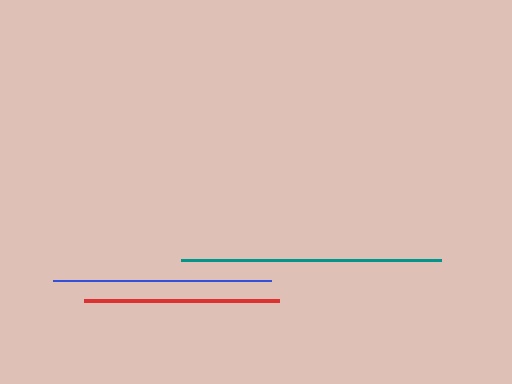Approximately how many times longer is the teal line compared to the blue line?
The teal line is approximately 1.2 times the length of the blue line.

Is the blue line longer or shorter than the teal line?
The teal line is longer than the blue line.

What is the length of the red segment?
The red segment is approximately 195 pixels long.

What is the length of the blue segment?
The blue segment is approximately 218 pixels long.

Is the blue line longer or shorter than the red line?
The blue line is longer than the red line.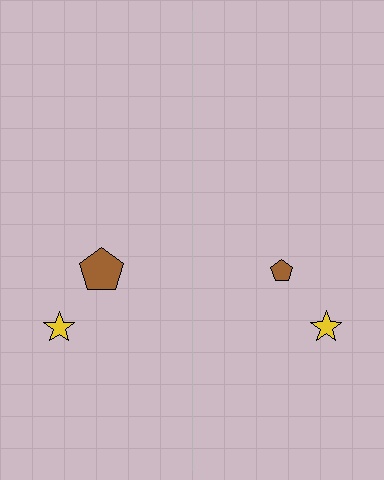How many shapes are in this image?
There are 4 shapes in this image.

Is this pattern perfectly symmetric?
No, the pattern is not perfectly symmetric. The brown pentagon on the right side has a different size than its mirror counterpart.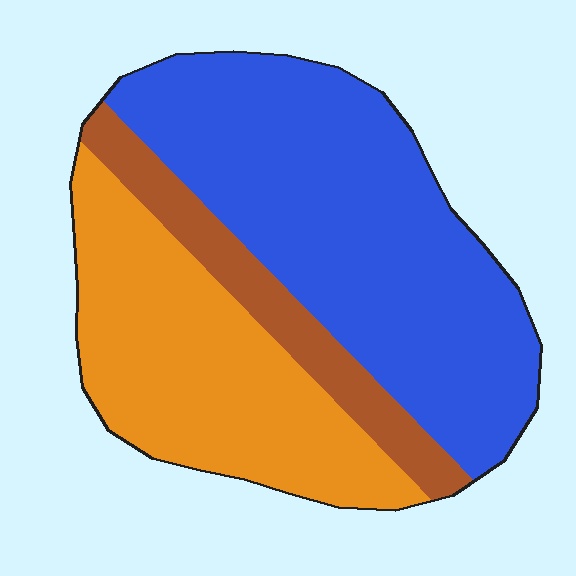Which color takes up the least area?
Brown, at roughly 15%.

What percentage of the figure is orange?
Orange covers 34% of the figure.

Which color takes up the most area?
Blue, at roughly 50%.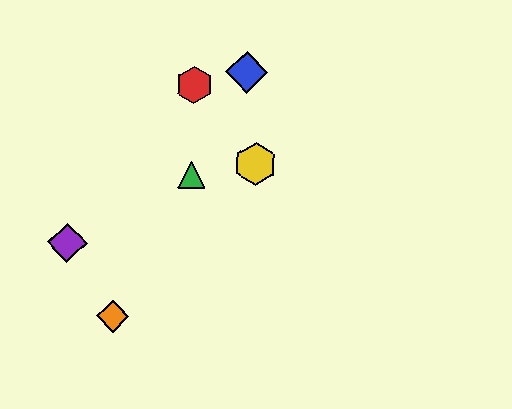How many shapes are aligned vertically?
2 shapes (the red hexagon, the green triangle) are aligned vertically.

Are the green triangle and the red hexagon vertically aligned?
Yes, both are at x≈192.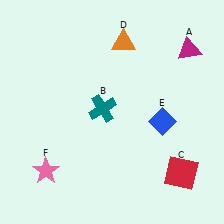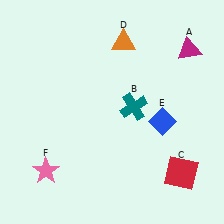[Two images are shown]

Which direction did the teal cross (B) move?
The teal cross (B) moved right.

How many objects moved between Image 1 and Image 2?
1 object moved between the two images.